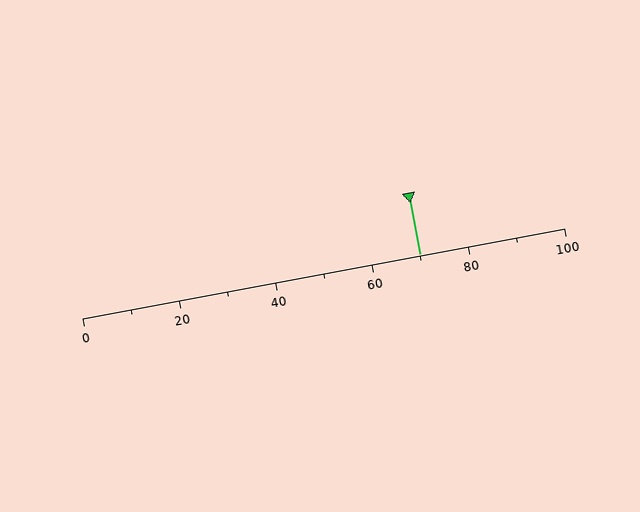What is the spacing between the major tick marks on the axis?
The major ticks are spaced 20 apart.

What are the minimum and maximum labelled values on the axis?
The axis runs from 0 to 100.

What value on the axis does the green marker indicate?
The marker indicates approximately 70.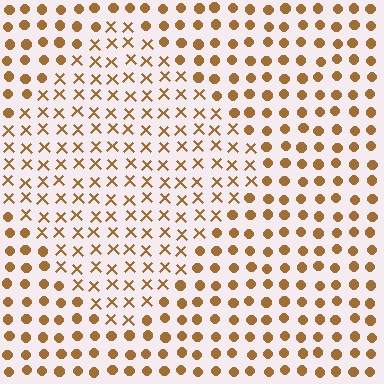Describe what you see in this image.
The image is filled with small brown elements arranged in a uniform grid. A diamond-shaped region contains X marks, while the surrounding area contains circles. The boundary is defined purely by the change in element shape.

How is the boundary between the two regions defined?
The boundary is defined by a change in element shape: X marks inside vs. circles outside. All elements share the same color and spacing.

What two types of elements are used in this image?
The image uses X marks inside the diamond region and circles outside it.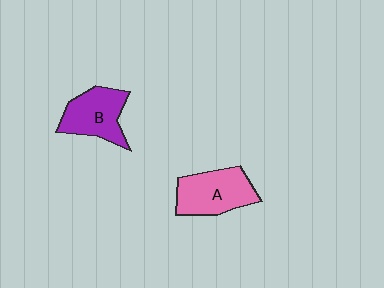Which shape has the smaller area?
Shape B (purple).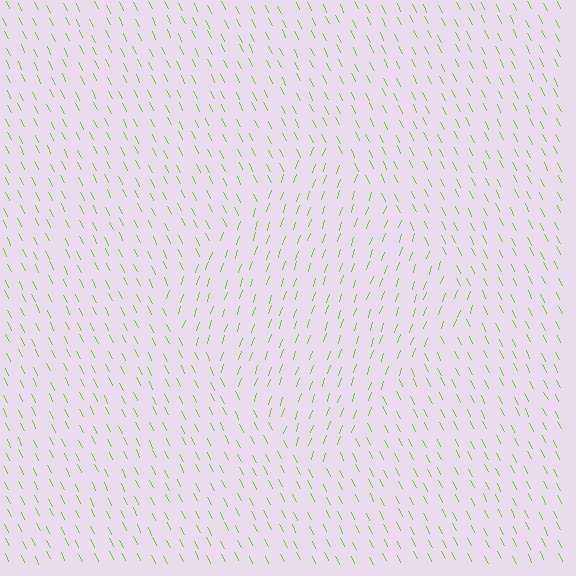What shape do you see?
I see a diamond.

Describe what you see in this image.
The image is filled with small lime line segments. A diamond region in the image has lines oriented differently from the surrounding lines, creating a visible texture boundary.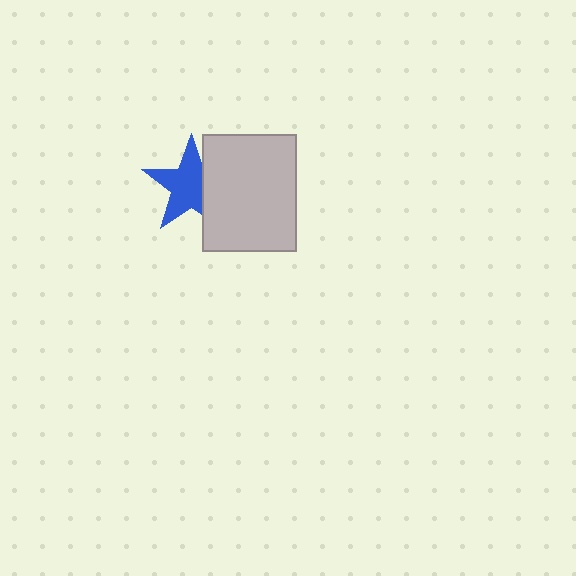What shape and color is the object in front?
The object in front is a light gray rectangle.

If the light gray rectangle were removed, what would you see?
You would see the complete blue star.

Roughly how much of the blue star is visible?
Most of it is visible (roughly 70%).